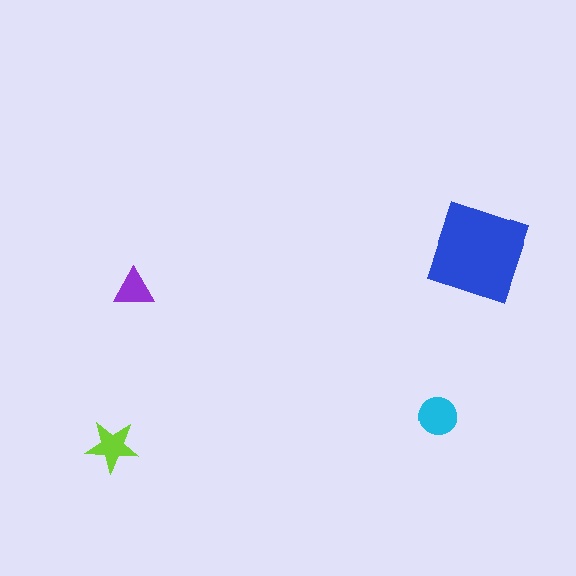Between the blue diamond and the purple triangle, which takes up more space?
The blue diamond.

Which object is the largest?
The blue diamond.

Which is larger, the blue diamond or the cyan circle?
The blue diamond.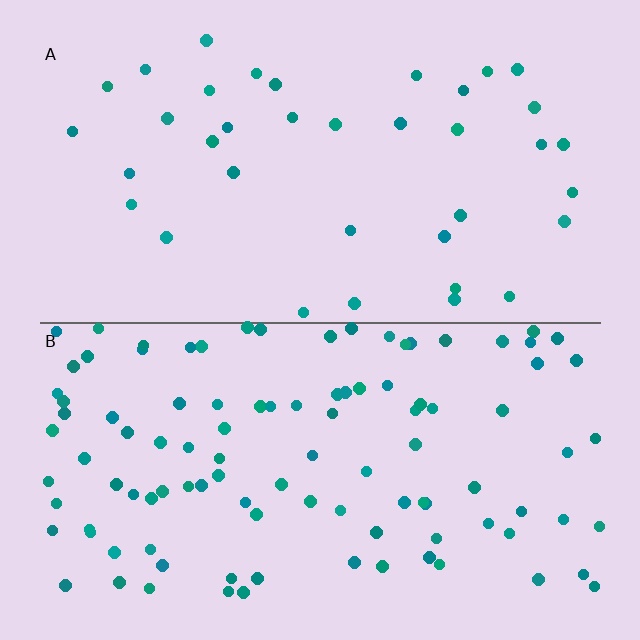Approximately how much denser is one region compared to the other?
Approximately 2.8× — region B over region A.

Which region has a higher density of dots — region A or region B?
B (the bottom).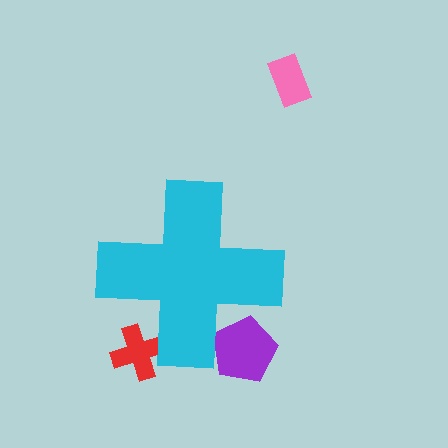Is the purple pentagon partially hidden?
Yes, the purple pentagon is partially hidden behind the cyan cross.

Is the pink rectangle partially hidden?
No, the pink rectangle is fully visible.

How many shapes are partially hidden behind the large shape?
2 shapes are partially hidden.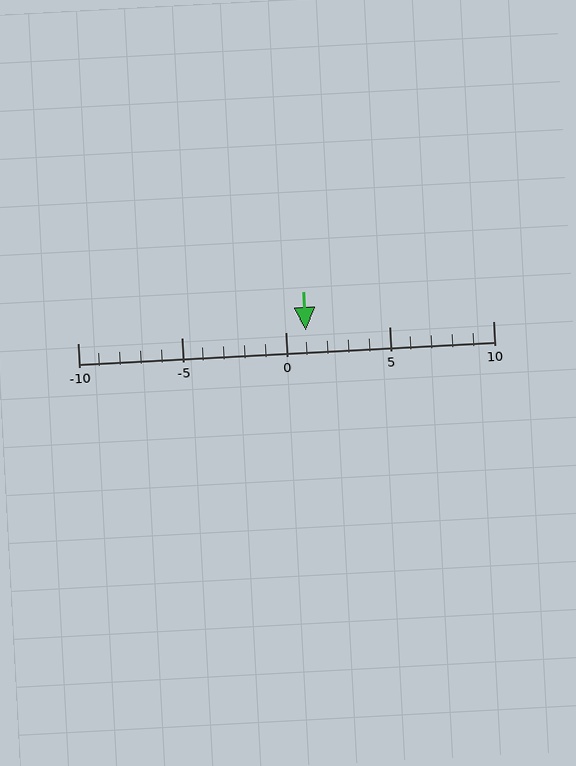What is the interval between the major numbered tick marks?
The major tick marks are spaced 5 units apart.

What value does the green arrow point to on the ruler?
The green arrow points to approximately 1.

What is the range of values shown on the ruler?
The ruler shows values from -10 to 10.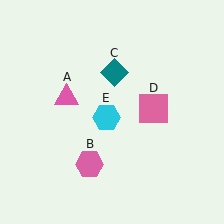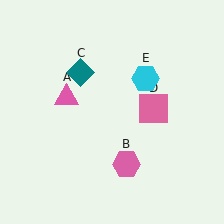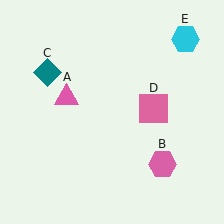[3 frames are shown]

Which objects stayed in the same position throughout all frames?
Pink triangle (object A) and pink square (object D) remained stationary.